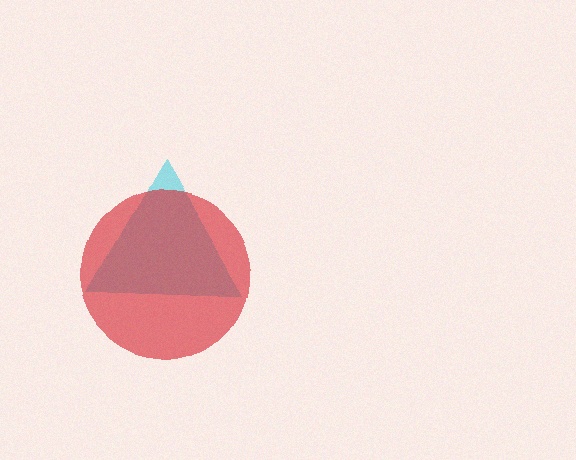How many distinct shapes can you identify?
There are 2 distinct shapes: a cyan triangle, a red circle.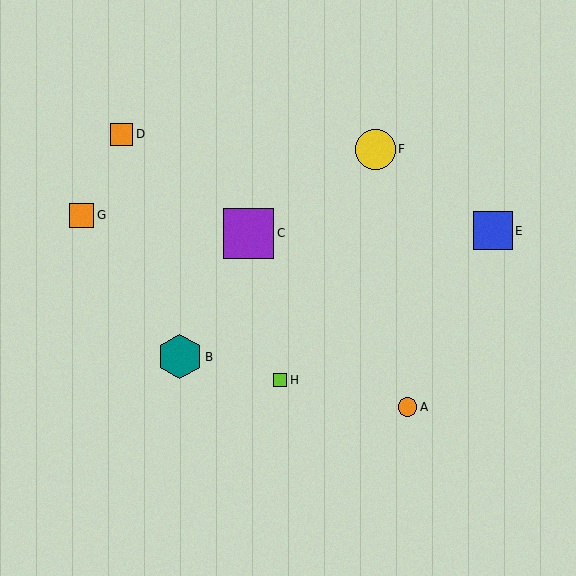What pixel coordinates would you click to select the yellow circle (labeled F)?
Click at (376, 149) to select the yellow circle F.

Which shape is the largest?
The purple square (labeled C) is the largest.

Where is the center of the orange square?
The center of the orange square is at (81, 215).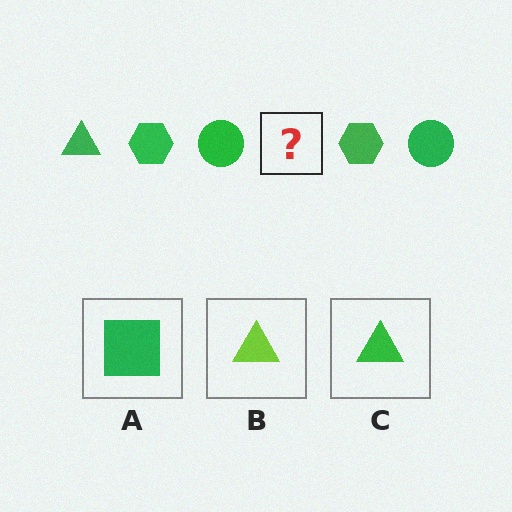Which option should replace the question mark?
Option C.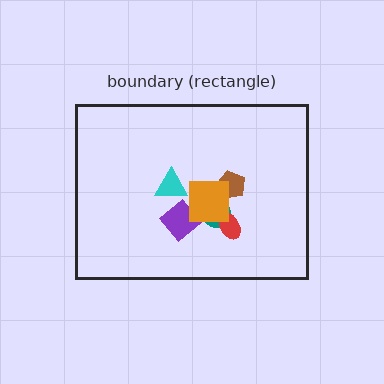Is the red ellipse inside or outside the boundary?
Inside.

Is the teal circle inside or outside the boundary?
Inside.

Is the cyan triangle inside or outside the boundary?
Inside.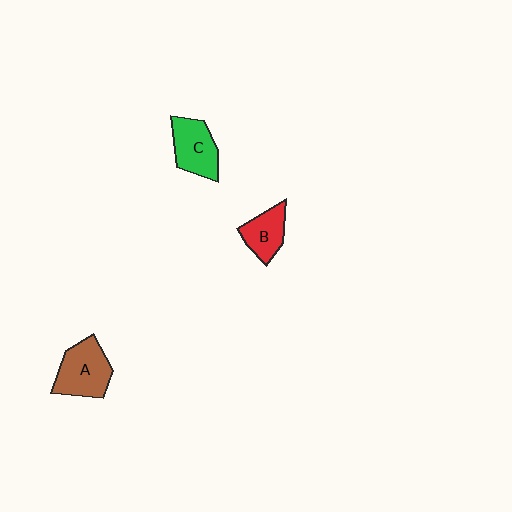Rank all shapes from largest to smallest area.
From largest to smallest: A (brown), C (green), B (red).